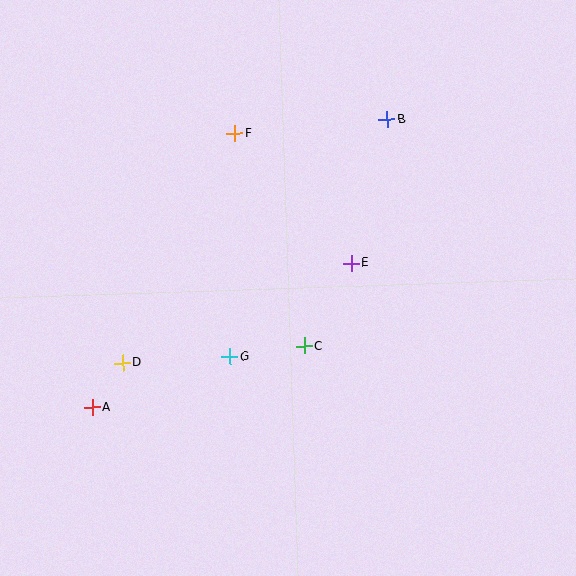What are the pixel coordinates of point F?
Point F is at (235, 133).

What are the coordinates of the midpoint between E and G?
The midpoint between E and G is at (291, 310).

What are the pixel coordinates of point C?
Point C is at (304, 346).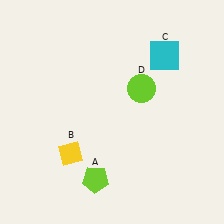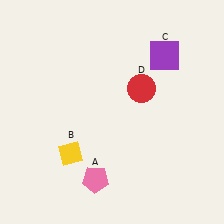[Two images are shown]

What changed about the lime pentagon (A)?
In Image 1, A is lime. In Image 2, it changed to pink.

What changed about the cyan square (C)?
In Image 1, C is cyan. In Image 2, it changed to purple.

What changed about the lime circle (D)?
In Image 1, D is lime. In Image 2, it changed to red.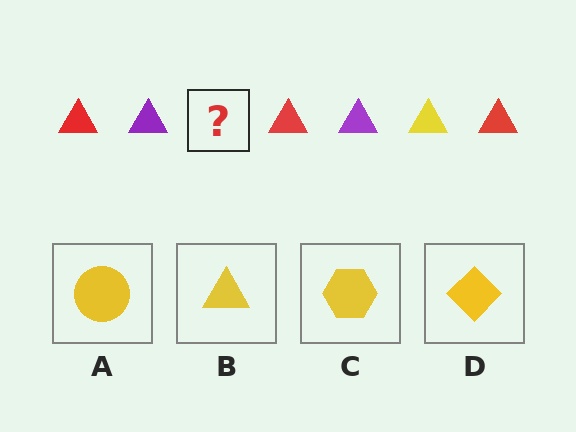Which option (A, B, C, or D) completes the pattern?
B.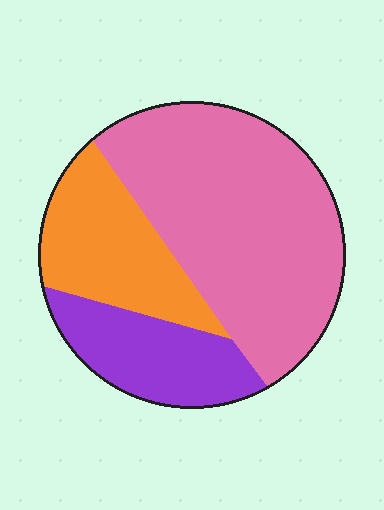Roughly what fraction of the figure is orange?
Orange takes up less than a quarter of the figure.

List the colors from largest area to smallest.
From largest to smallest: pink, orange, purple.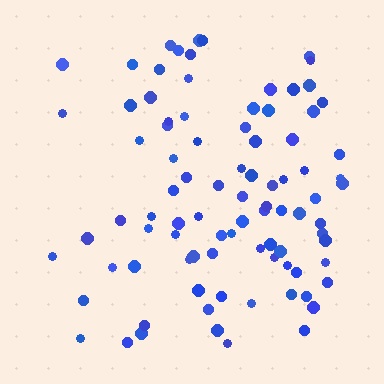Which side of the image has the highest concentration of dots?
The right.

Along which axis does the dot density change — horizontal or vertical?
Horizontal.